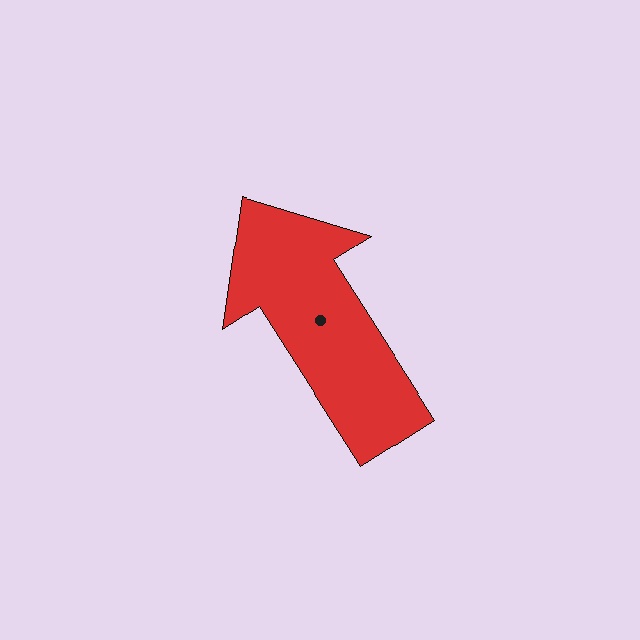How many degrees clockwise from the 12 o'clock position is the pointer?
Approximately 327 degrees.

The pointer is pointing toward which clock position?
Roughly 11 o'clock.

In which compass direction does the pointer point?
Northwest.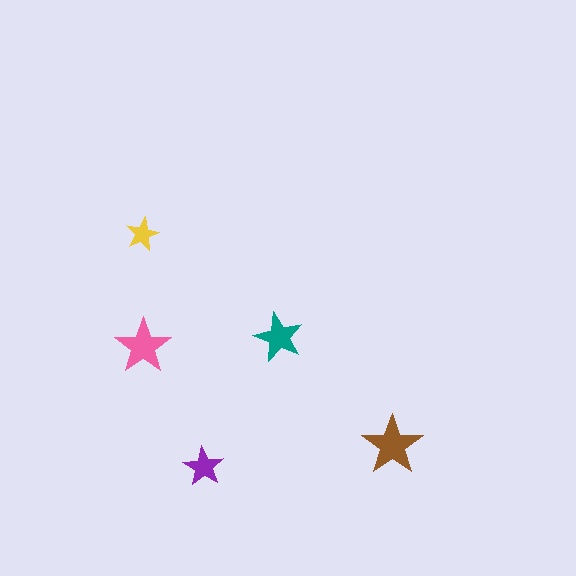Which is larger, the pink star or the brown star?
The brown one.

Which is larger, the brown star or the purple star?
The brown one.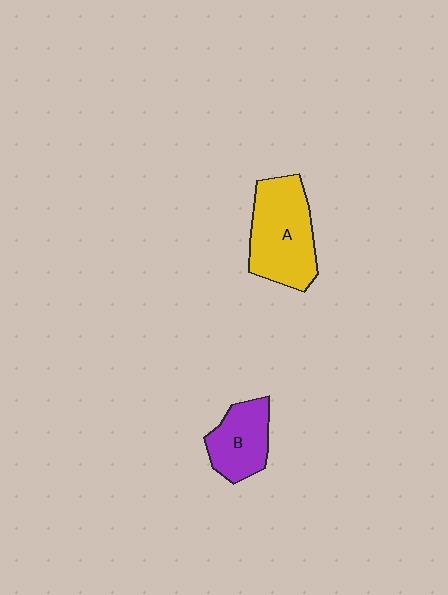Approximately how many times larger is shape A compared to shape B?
Approximately 1.6 times.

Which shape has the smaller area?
Shape B (purple).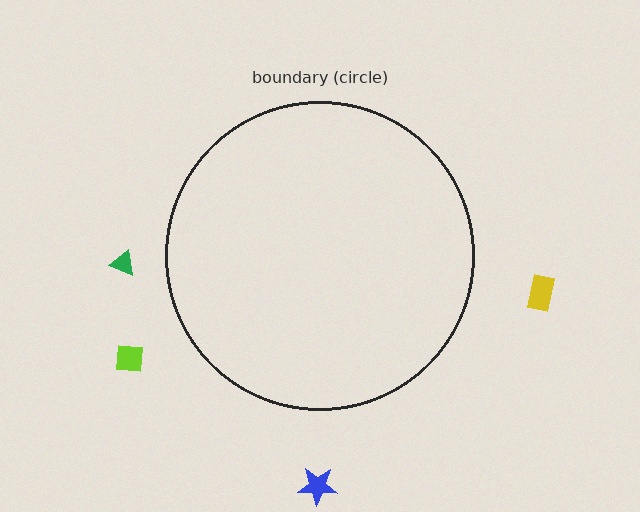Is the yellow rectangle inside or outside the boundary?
Outside.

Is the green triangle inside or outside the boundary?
Outside.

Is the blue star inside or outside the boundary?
Outside.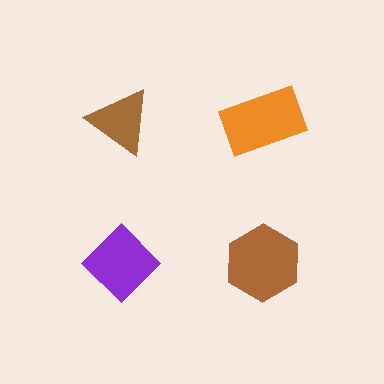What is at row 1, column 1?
A brown triangle.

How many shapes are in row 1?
2 shapes.